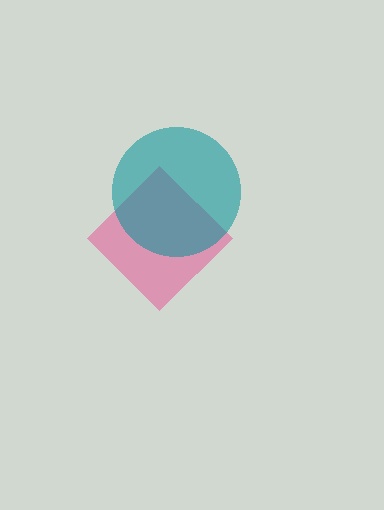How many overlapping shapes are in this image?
There are 2 overlapping shapes in the image.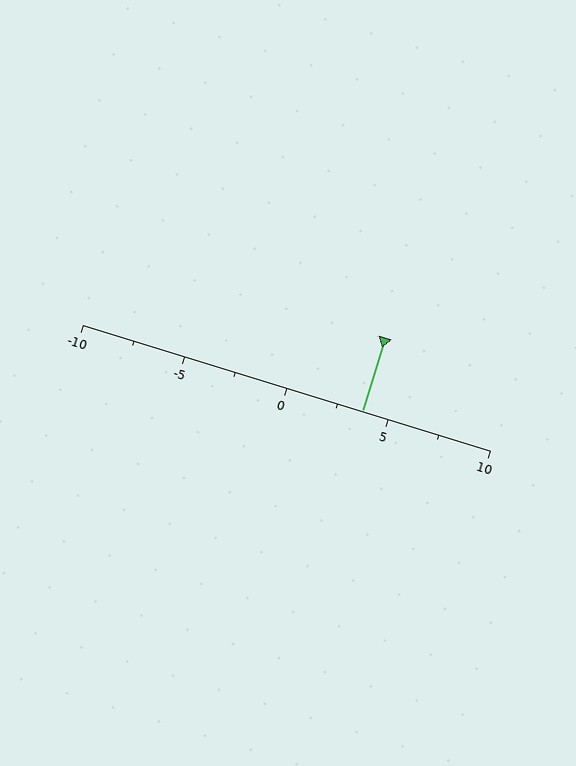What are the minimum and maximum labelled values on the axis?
The axis runs from -10 to 10.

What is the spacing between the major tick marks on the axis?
The major ticks are spaced 5 apart.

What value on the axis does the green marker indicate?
The marker indicates approximately 3.8.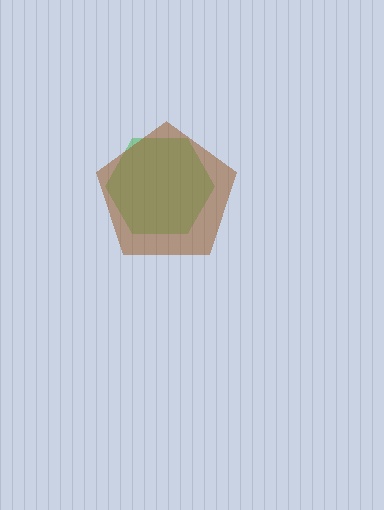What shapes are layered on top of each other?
The layered shapes are: a green hexagon, a brown pentagon.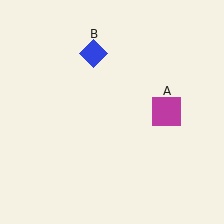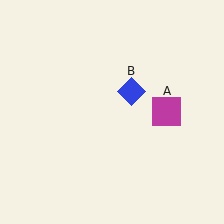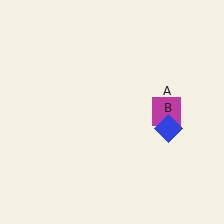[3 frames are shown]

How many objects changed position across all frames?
1 object changed position: blue diamond (object B).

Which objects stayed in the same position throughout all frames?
Magenta square (object A) remained stationary.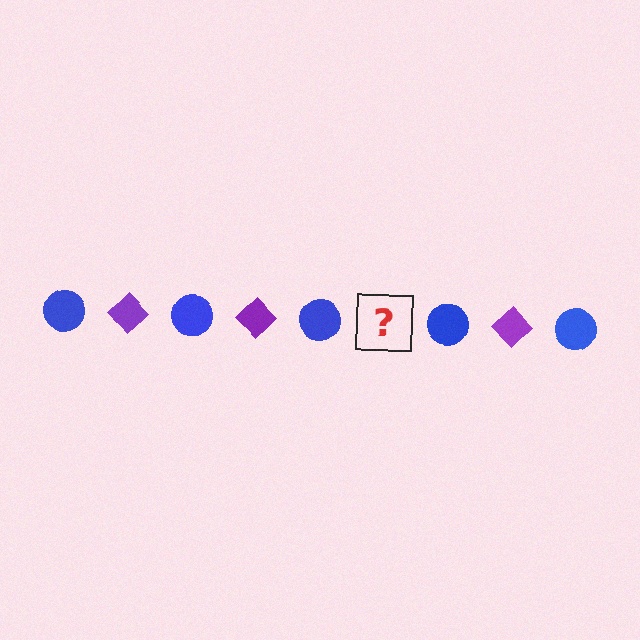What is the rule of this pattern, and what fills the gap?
The rule is that the pattern alternates between blue circle and purple diamond. The gap should be filled with a purple diamond.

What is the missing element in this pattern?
The missing element is a purple diamond.